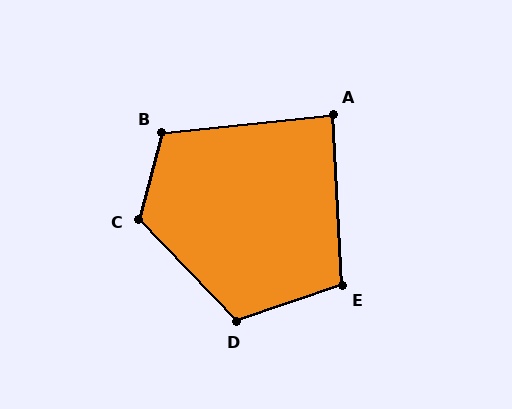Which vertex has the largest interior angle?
C, at approximately 121 degrees.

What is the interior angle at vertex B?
Approximately 111 degrees (obtuse).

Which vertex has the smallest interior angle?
A, at approximately 87 degrees.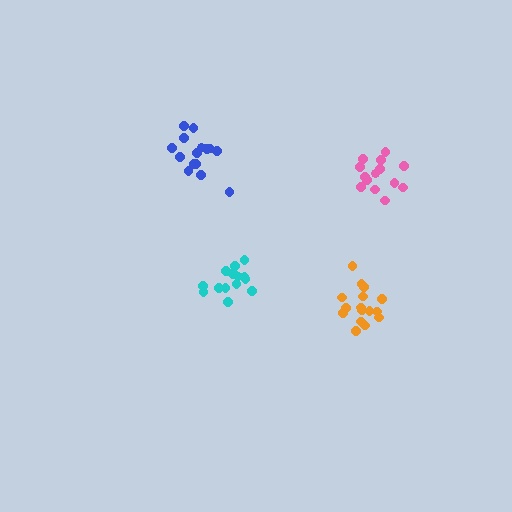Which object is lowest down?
The orange cluster is bottommost.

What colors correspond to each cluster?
The clusters are colored: cyan, blue, pink, orange.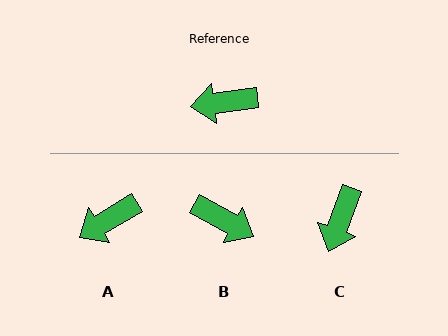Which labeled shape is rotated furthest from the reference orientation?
B, about 144 degrees away.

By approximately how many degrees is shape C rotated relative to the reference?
Approximately 63 degrees counter-clockwise.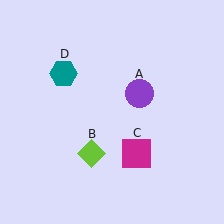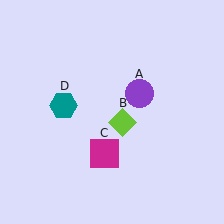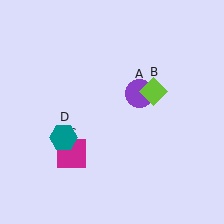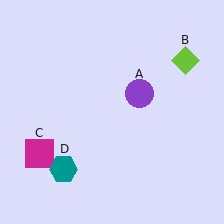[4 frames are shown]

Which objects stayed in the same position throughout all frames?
Purple circle (object A) remained stationary.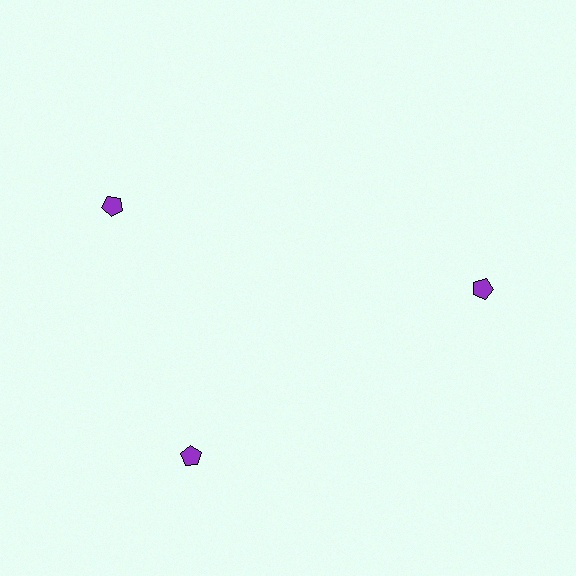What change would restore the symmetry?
The symmetry would be restored by rotating it back into even spacing with its neighbors so that all 3 pentagons sit at equal angles and equal distance from the center.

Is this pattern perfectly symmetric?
No. The 3 purple pentagons are arranged in a ring, but one element near the 11 o'clock position is rotated out of alignment along the ring, breaking the 3-fold rotational symmetry.